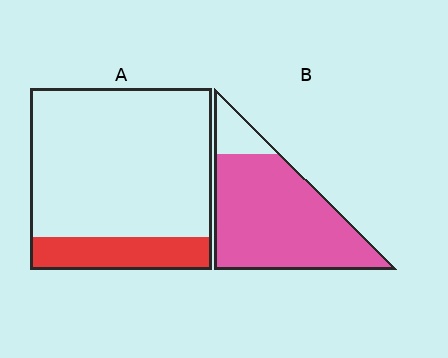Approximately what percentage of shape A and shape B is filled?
A is approximately 20% and B is approximately 85%.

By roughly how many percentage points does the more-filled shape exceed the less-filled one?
By roughly 70 percentage points (B over A).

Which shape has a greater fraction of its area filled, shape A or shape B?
Shape B.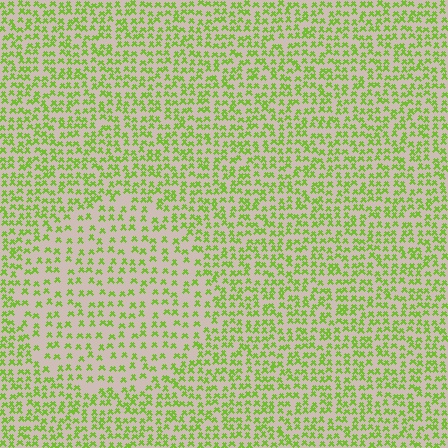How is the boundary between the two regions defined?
The boundary is defined by a change in element density (approximately 1.7x ratio). All elements are the same color, size, and shape.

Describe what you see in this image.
The image contains small lime elements arranged at two different densities. A circle-shaped region is visible where the elements are less densely packed than the surrounding area.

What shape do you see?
I see a circle.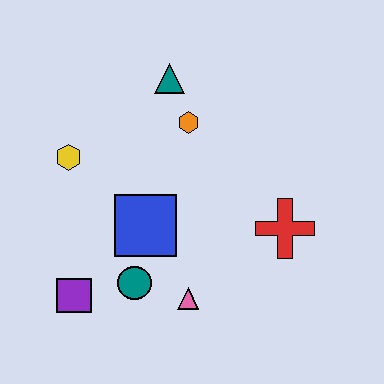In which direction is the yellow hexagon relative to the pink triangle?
The yellow hexagon is above the pink triangle.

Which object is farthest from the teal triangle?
The purple square is farthest from the teal triangle.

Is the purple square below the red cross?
Yes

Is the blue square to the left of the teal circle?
No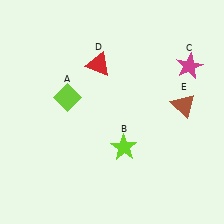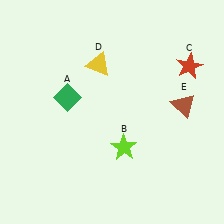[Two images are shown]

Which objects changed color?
A changed from lime to green. C changed from magenta to red. D changed from red to yellow.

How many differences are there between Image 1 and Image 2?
There are 3 differences between the two images.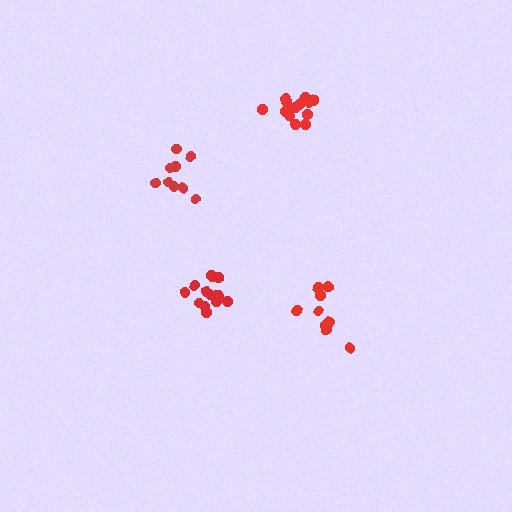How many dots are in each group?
Group 1: 14 dots, Group 2: 10 dots, Group 3: 9 dots, Group 4: 14 dots (47 total).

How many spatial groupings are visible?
There are 4 spatial groupings.